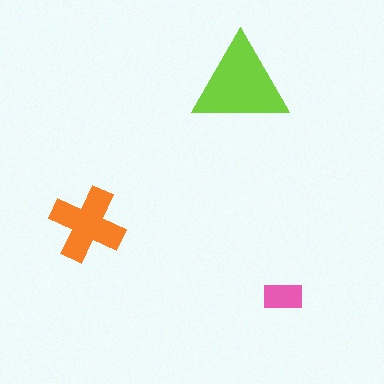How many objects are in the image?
There are 3 objects in the image.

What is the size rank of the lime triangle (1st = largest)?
1st.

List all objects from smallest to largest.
The pink rectangle, the orange cross, the lime triangle.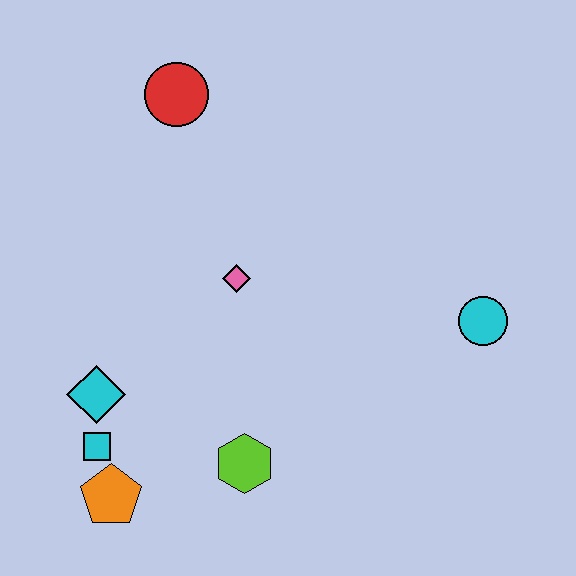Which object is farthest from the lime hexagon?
The red circle is farthest from the lime hexagon.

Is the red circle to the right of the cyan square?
Yes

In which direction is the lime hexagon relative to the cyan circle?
The lime hexagon is to the left of the cyan circle.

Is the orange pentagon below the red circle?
Yes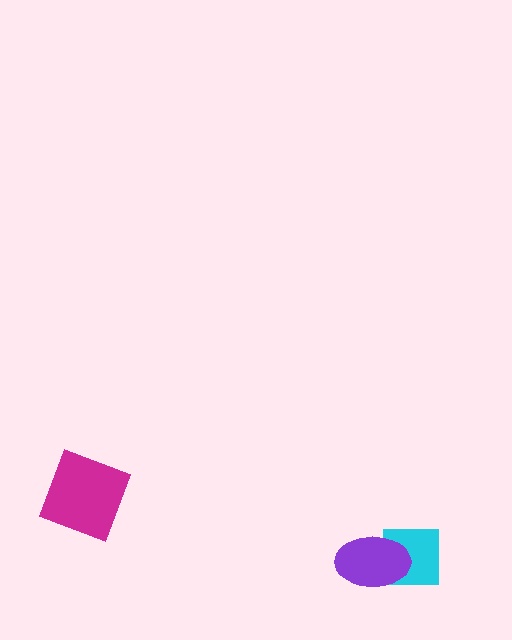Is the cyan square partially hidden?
Yes, it is partially covered by another shape.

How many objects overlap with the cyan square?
1 object overlaps with the cyan square.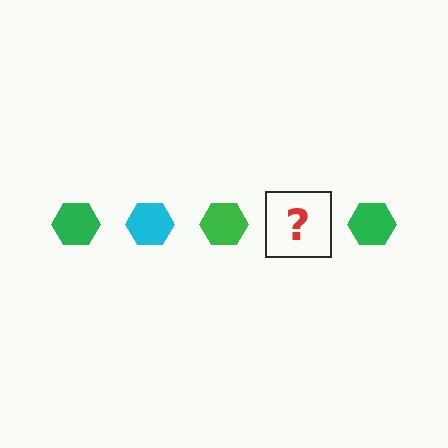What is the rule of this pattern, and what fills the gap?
The rule is that the pattern cycles through green, cyan hexagons. The gap should be filled with a cyan hexagon.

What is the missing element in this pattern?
The missing element is a cyan hexagon.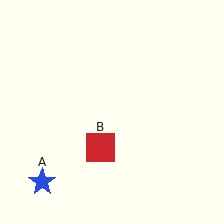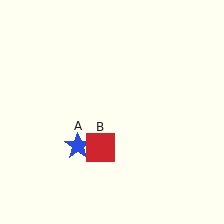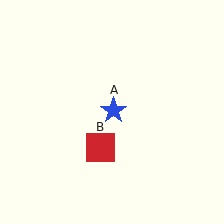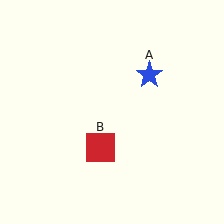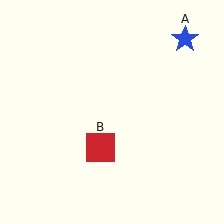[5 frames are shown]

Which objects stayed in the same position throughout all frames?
Red square (object B) remained stationary.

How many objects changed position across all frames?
1 object changed position: blue star (object A).